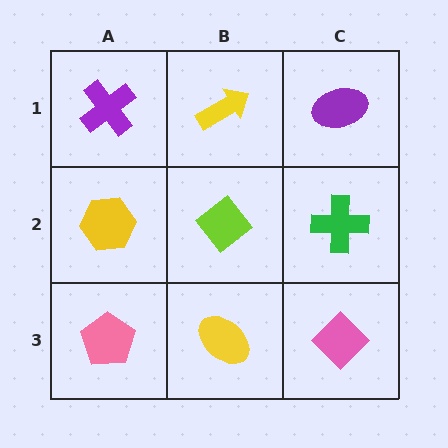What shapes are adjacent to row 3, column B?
A lime diamond (row 2, column B), a pink pentagon (row 3, column A), a pink diamond (row 3, column C).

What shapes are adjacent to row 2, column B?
A yellow arrow (row 1, column B), a yellow ellipse (row 3, column B), a yellow hexagon (row 2, column A), a green cross (row 2, column C).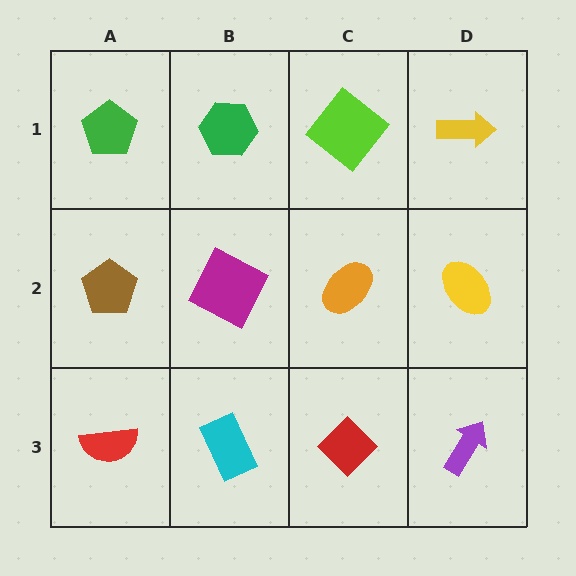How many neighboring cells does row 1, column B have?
3.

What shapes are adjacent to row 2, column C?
A lime diamond (row 1, column C), a red diamond (row 3, column C), a magenta square (row 2, column B), a yellow ellipse (row 2, column D).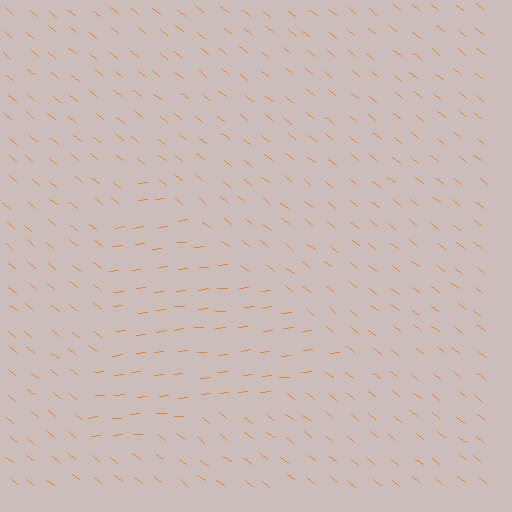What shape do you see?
I see a triangle.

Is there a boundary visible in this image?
Yes, there is a texture boundary formed by a change in line orientation.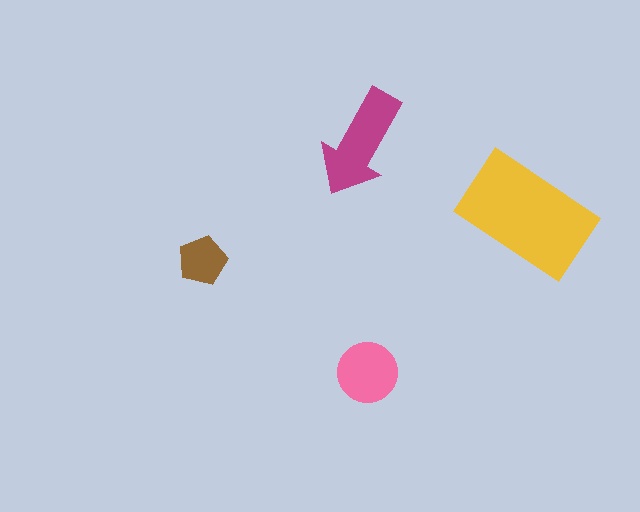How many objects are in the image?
There are 4 objects in the image.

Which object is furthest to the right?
The yellow rectangle is rightmost.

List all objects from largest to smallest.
The yellow rectangle, the magenta arrow, the pink circle, the brown pentagon.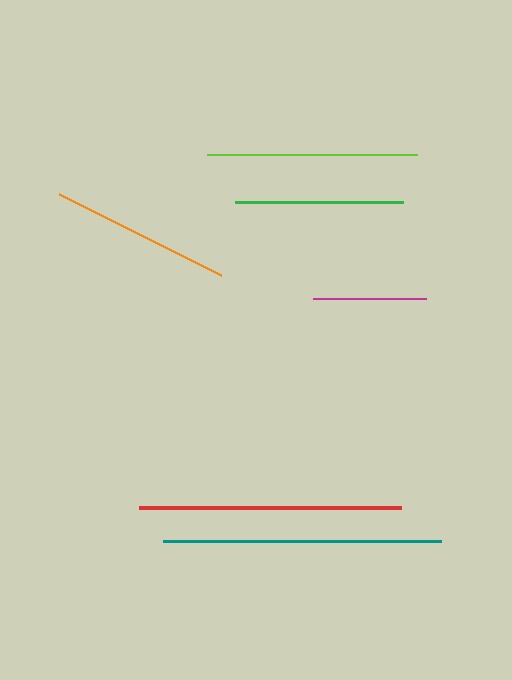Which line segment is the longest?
The teal line is the longest at approximately 278 pixels.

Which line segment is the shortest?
The magenta line is the shortest at approximately 113 pixels.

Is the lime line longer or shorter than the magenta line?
The lime line is longer than the magenta line.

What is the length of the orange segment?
The orange segment is approximately 181 pixels long.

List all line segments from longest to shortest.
From longest to shortest: teal, red, lime, orange, green, magenta.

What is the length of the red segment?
The red segment is approximately 262 pixels long.